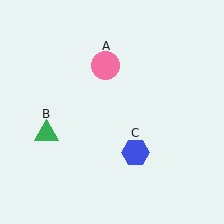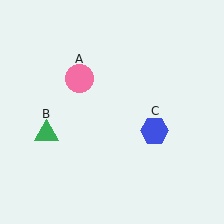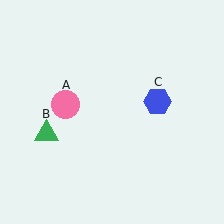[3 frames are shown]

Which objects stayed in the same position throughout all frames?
Green triangle (object B) remained stationary.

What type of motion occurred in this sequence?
The pink circle (object A), blue hexagon (object C) rotated counterclockwise around the center of the scene.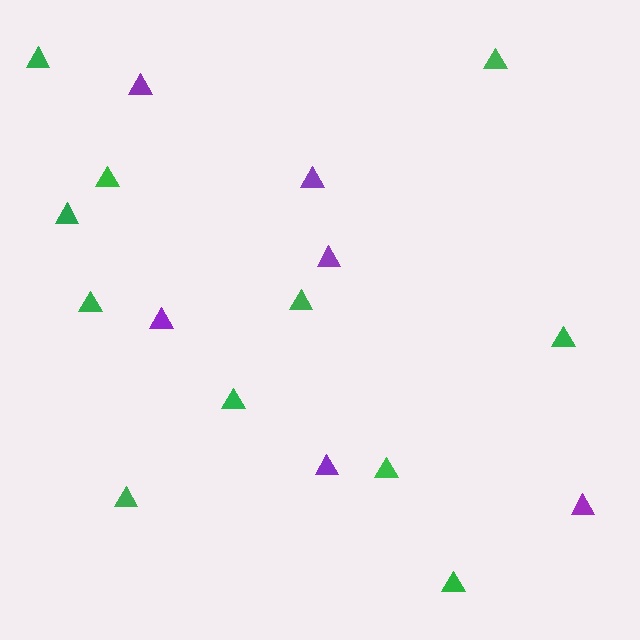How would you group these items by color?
There are 2 groups: one group of green triangles (11) and one group of purple triangles (6).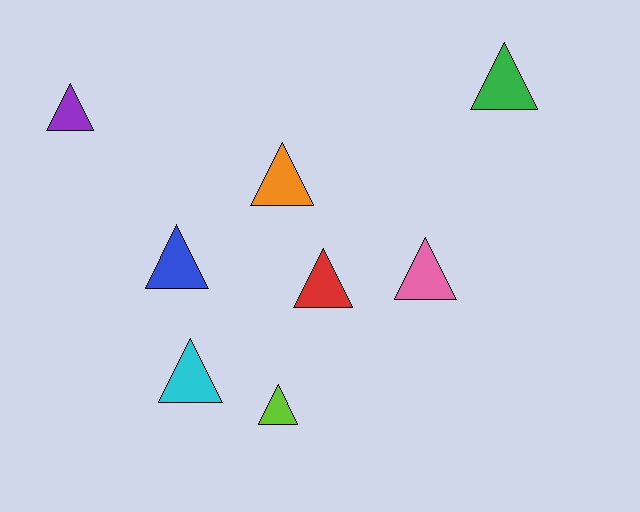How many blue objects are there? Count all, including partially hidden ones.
There is 1 blue object.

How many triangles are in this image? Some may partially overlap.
There are 8 triangles.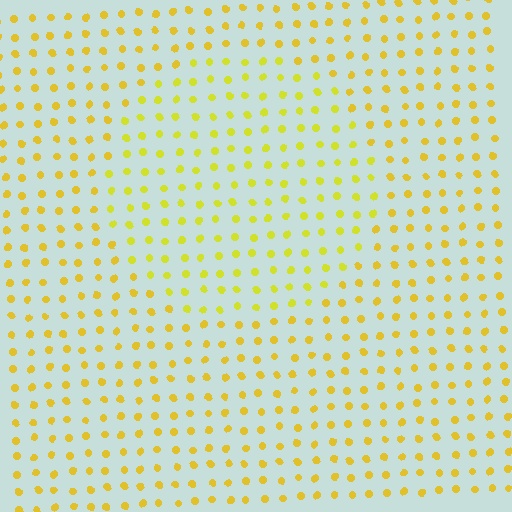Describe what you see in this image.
The image is filled with small yellow elements in a uniform arrangement. A circle-shaped region is visible where the elements are tinted to a slightly different hue, forming a subtle color boundary.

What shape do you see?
I see a circle.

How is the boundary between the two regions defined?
The boundary is defined purely by a slight shift in hue (about 17 degrees). Spacing, size, and orientation are identical on both sides.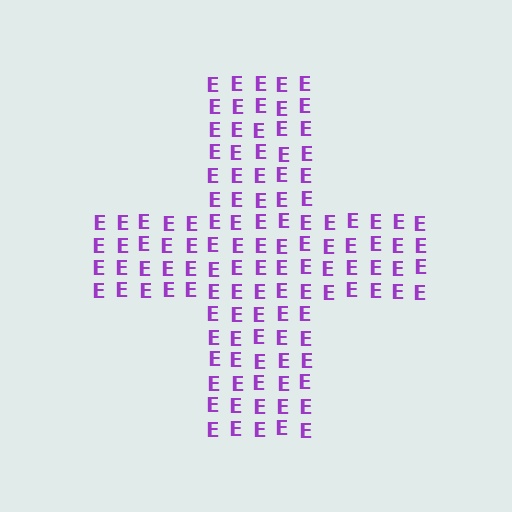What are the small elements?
The small elements are letter E's.